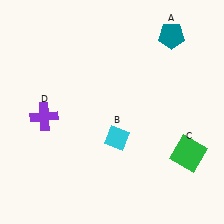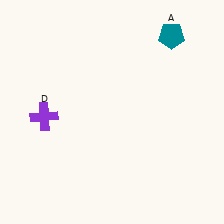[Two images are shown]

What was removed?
The cyan diamond (B), the green square (C) were removed in Image 2.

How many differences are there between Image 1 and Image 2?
There are 2 differences between the two images.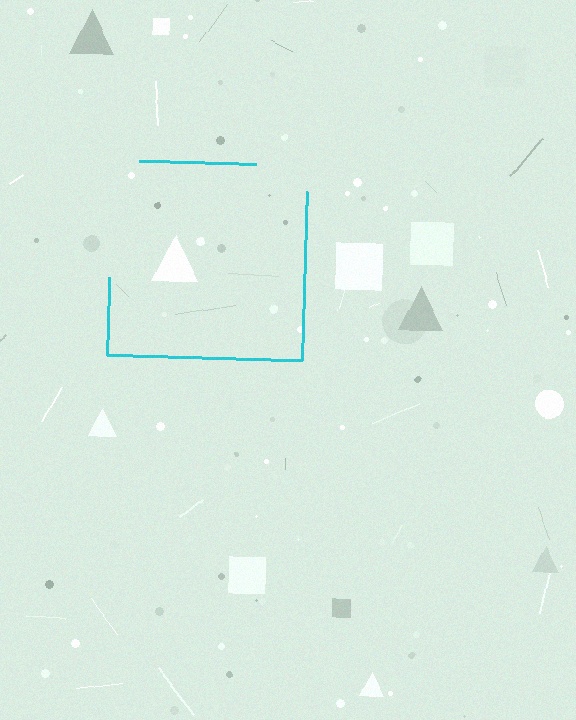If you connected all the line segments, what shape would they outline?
They would outline a square.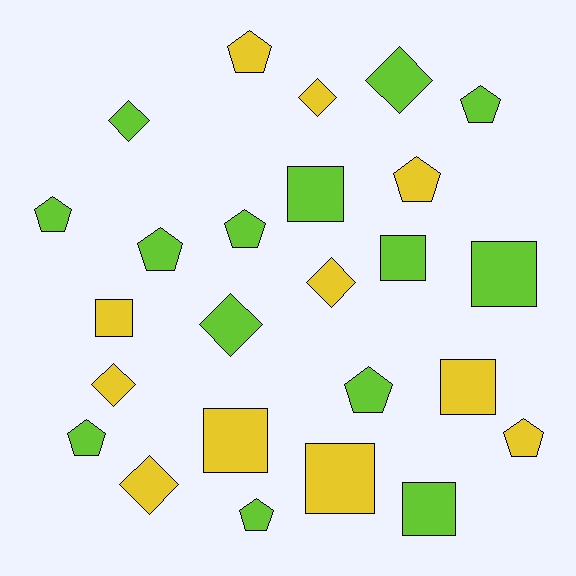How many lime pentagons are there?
There are 7 lime pentagons.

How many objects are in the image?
There are 25 objects.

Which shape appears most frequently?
Pentagon, with 10 objects.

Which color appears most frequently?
Lime, with 14 objects.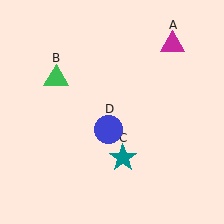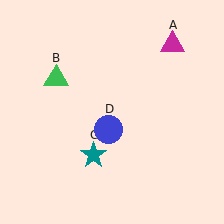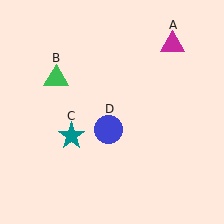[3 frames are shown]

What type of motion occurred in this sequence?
The teal star (object C) rotated clockwise around the center of the scene.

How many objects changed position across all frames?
1 object changed position: teal star (object C).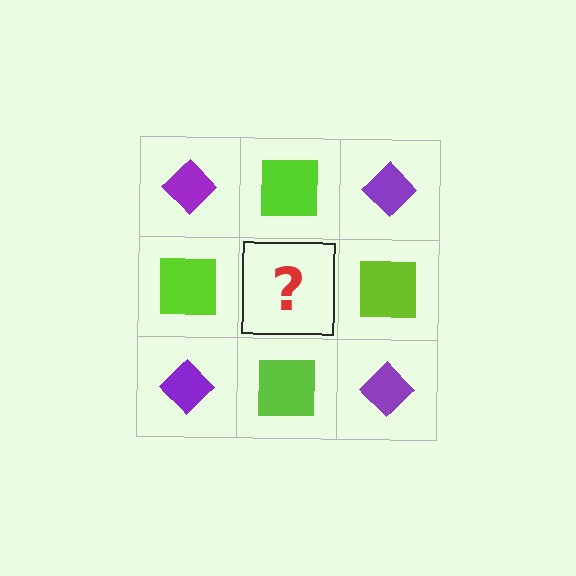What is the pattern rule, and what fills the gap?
The rule is that it alternates purple diamond and lime square in a checkerboard pattern. The gap should be filled with a purple diamond.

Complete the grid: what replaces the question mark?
The question mark should be replaced with a purple diamond.